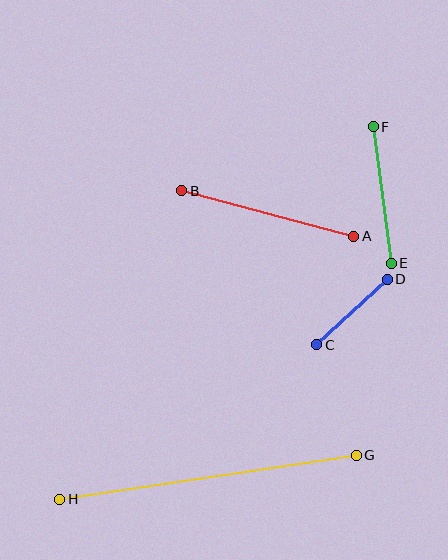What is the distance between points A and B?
The distance is approximately 178 pixels.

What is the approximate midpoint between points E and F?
The midpoint is at approximately (382, 195) pixels.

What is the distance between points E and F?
The distance is approximately 138 pixels.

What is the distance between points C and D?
The distance is approximately 96 pixels.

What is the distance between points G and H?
The distance is approximately 300 pixels.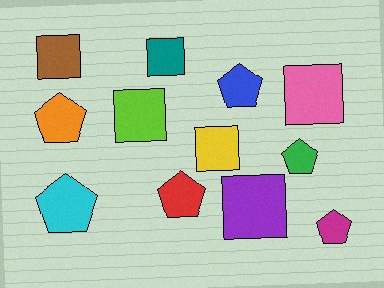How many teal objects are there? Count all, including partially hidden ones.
There is 1 teal object.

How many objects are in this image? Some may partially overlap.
There are 12 objects.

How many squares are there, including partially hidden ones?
There are 6 squares.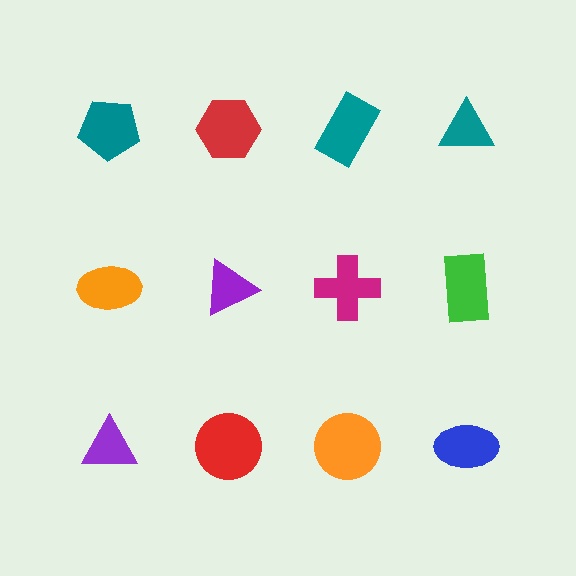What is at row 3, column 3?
An orange circle.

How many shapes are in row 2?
4 shapes.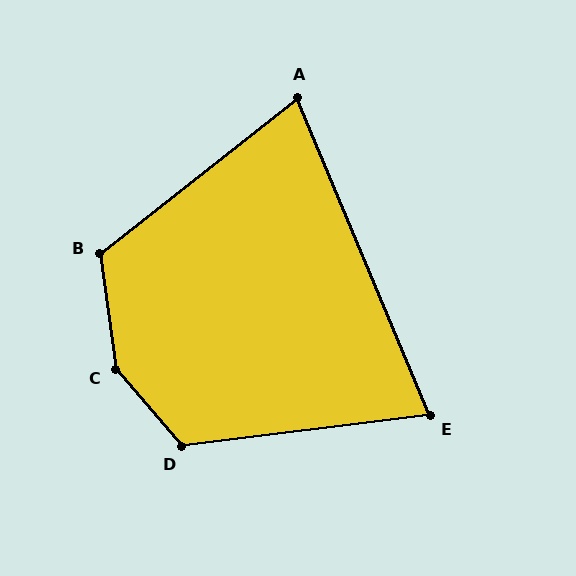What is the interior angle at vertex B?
Approximately 121 degrees (obtuse).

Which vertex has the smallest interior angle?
A, at approximately 74 degrees.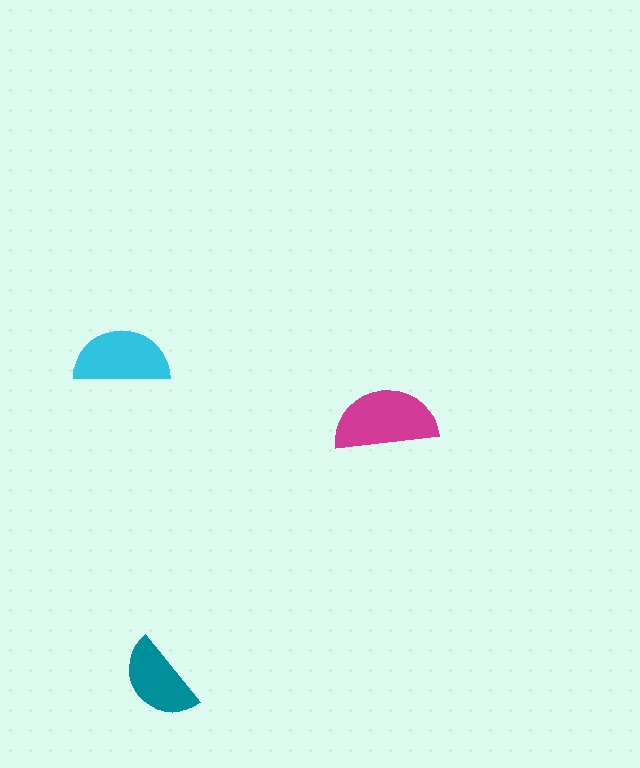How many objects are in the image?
There are 3 objects in the image.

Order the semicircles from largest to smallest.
the magenta one, the cyan one, the teal one.